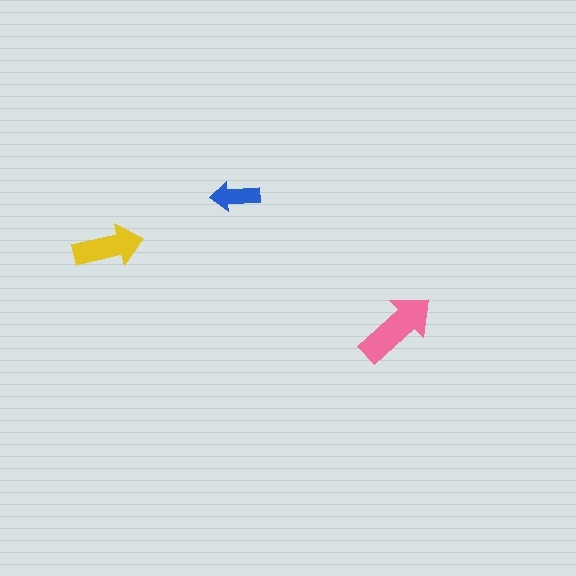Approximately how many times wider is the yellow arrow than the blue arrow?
About 1.5 times wider.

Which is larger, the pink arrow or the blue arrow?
The pink one.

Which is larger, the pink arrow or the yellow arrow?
The pink one.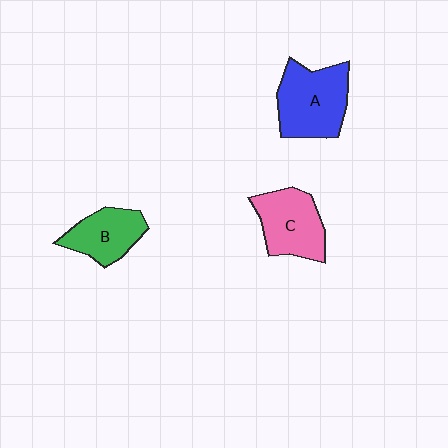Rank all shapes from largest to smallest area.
From largest to smallest: A (blue), C (pink), B (green).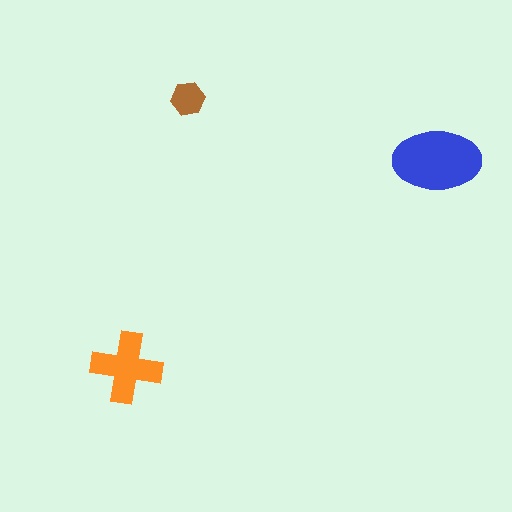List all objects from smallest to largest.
The brown hexagon, the orange cross, the blue ellipse.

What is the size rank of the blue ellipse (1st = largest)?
1st.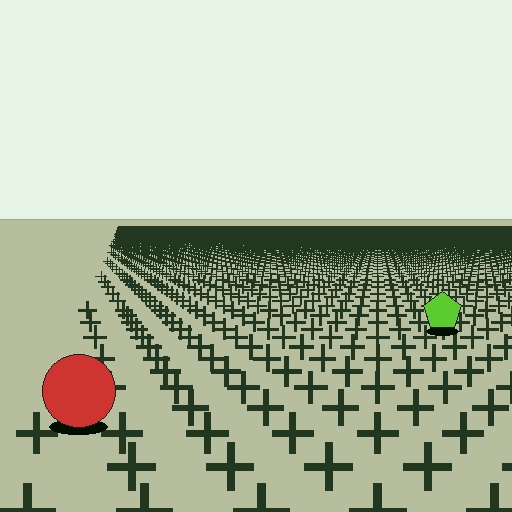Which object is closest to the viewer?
The red circle is closest. The texture marks near it are larger and more spread out.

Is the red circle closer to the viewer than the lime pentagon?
Yes. The red circle is closer — you can tell from the texture gradient: the ground texture is coarser near it.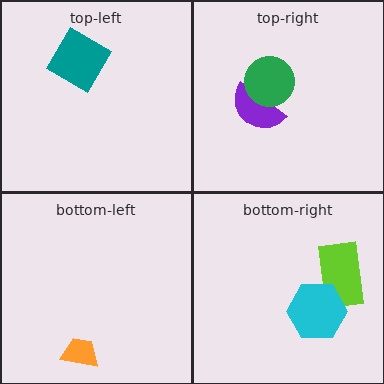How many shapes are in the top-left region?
1.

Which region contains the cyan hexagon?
The bottom-right region.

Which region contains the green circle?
The top-right region.